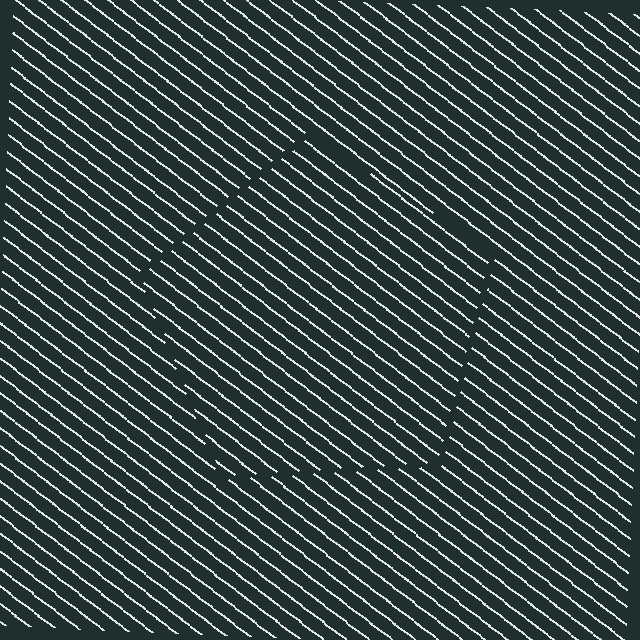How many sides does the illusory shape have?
5 sides — the line-ends trace a pentagon.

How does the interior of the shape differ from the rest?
The interior of the shape contains the same grating, shifted by half a period — the contour is defined by the phase discontinuity where line-ends from the inner and outer gratings abut.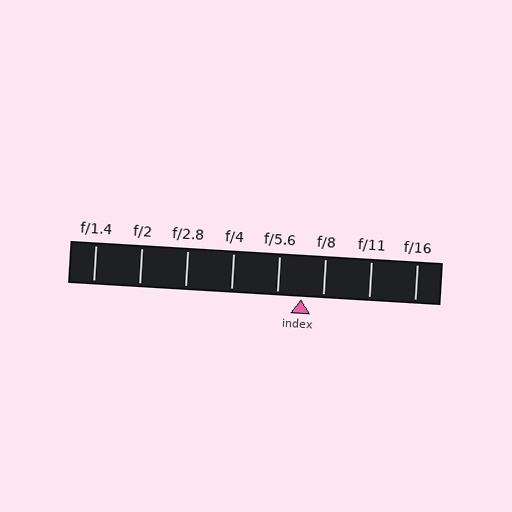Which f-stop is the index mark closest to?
The index mark is closest to f/8.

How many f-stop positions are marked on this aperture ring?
There are 8 f-stop positions marked.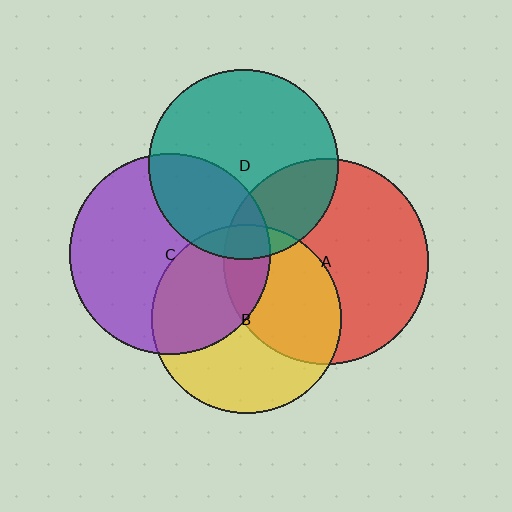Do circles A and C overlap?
Yes.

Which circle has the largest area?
Circle A (red).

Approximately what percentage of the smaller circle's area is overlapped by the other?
Approximately 15%.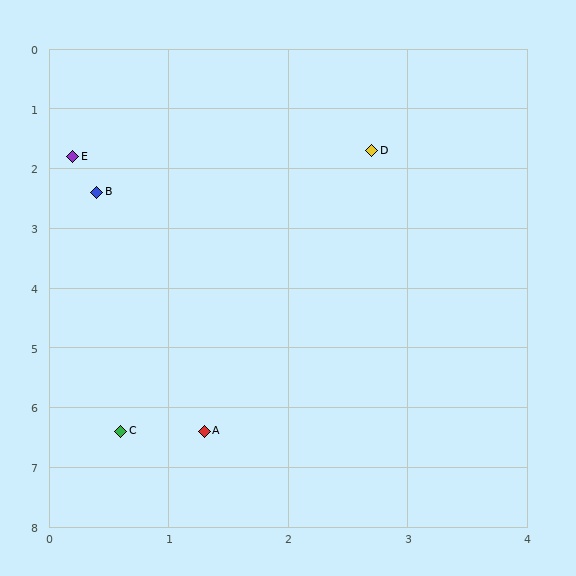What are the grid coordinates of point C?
Point C is at approximately (0.6, 6.4).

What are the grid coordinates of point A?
Point A is at approximately (1.3, 6.4).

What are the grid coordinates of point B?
Point B is at approximately (0.4, 2.4).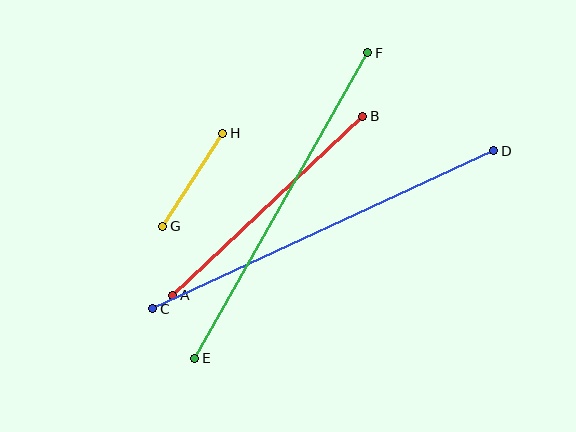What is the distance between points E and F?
The distance is approximately 351 pixels.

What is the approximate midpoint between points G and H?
The midpoint is at approximately (193, 180) pixels.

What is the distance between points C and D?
The distance is approximately 376 pixels.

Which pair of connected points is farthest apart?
Points C and D are farthest apart.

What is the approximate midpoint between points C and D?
The midpoint is at approximately (323, 230) pixels.